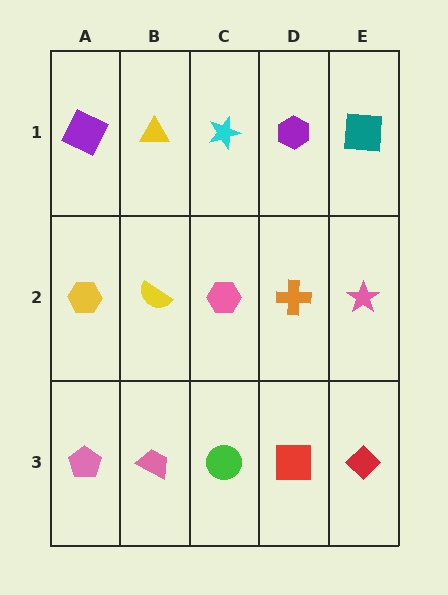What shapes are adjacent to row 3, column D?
An orange cross (row 2, column D), a green circle (row 3, column C), a red diamond (row 3, column E).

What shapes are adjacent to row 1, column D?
An orange cross (row 2, column D), a cyan star (row 1, column C), a teal square (row 1, column E).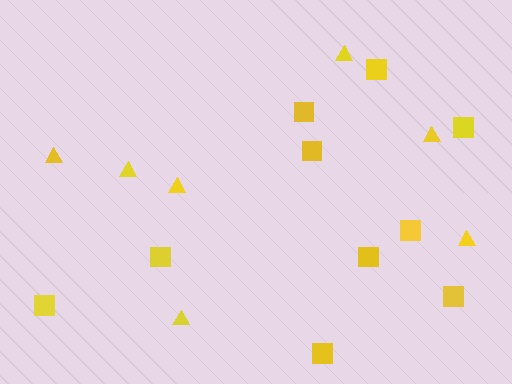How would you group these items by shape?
There are 2 groups: one group of triangles (7) and one group of squares (10).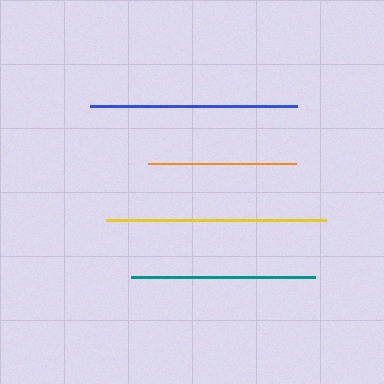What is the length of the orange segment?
The orange segment is approximately 148 pixels long.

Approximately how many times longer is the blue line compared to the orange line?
The blue line is approximately 1.4 times the length of the orange line.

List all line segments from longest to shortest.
From longest to shortest: yellow, blue, teal, orange.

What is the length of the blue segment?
The blue segment is approximately 207 pixels long.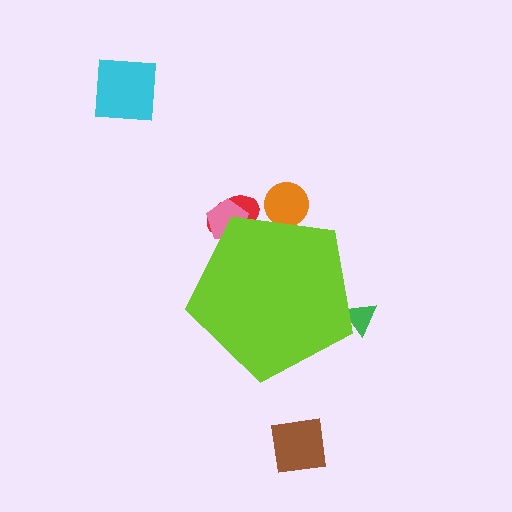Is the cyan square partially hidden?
No, the cyan square is fully visible.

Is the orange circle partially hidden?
Yes, the orange circle is partially hidden behind the lime pentagon.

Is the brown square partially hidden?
No, the brown square is fully visible.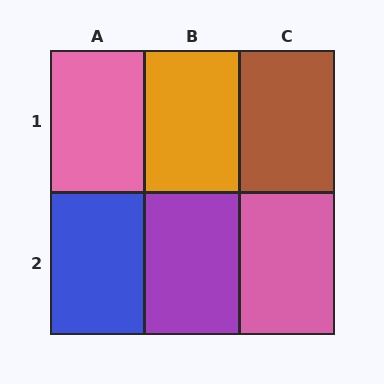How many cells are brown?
1 cell is brown.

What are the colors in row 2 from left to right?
Blue, purple, pink.